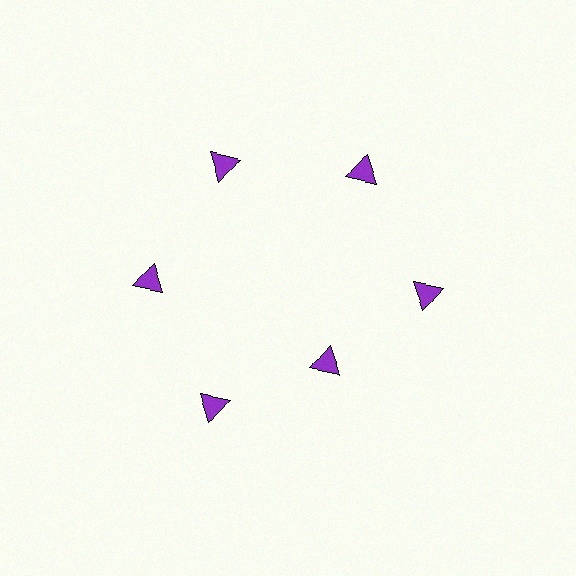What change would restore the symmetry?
The symmetry would be restored by moving it outward, back onto the ring so that all 6 triangles sit at equal angles and equal distance from the center.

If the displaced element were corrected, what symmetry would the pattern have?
It would have 6-fold rotational symmetry — the pattern would map onto itself every 60 degrees.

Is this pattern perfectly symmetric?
No. The 6 purple triangles are arranged in a ring, but one element near the 5 o'clock position is pulled inward toward the center, breaking the 6-fold rotational symmetry.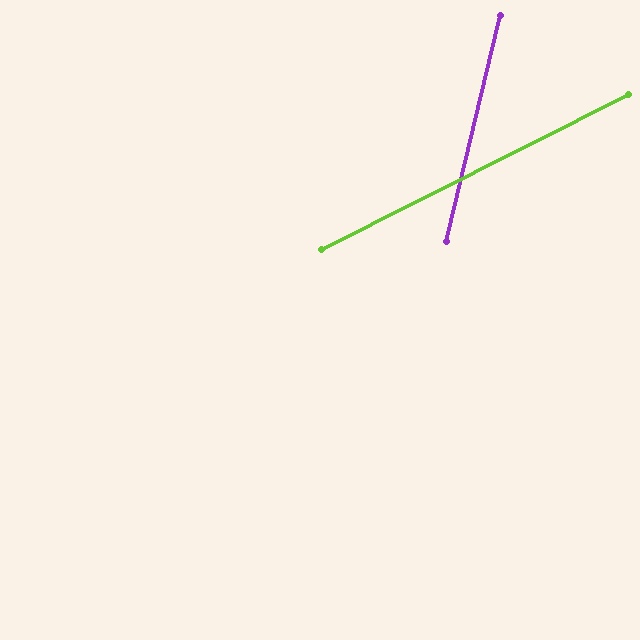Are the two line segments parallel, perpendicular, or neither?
Neither parallel nor perpendicular — they differ by about 50°.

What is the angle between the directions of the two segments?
Approximately 50 degrees.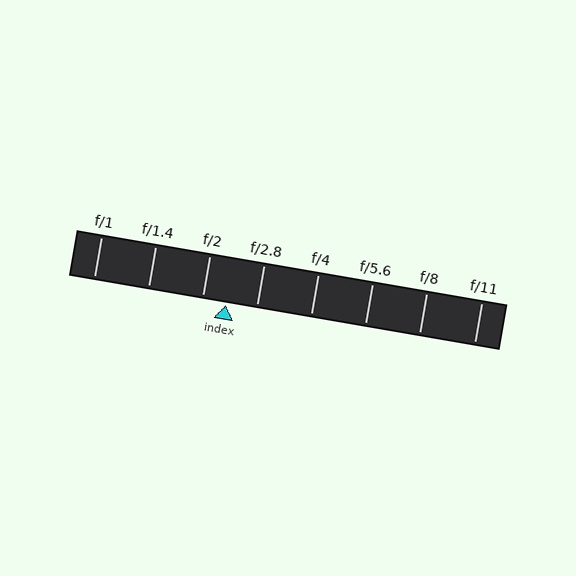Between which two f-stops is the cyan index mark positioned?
The index mark is between f/2 and f/2.8.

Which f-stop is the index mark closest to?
The index mark is closest to f/2.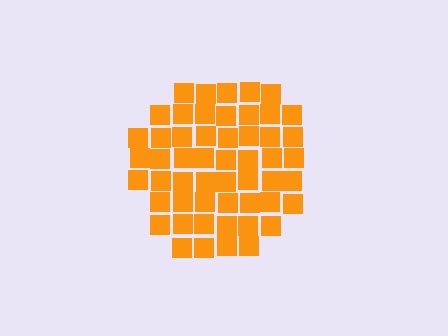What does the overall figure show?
The overall figure shows a circle.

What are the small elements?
The small elements are squares.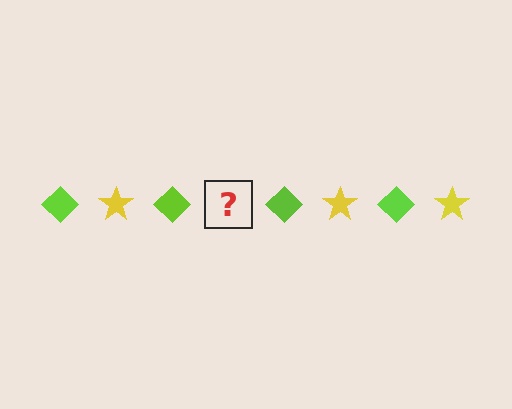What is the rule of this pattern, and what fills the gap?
The rule is that the pattern alternates between lime diamond and yellow star. The gap should be filled with a yellow star.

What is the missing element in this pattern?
The missing element is a yellow star.